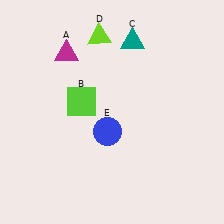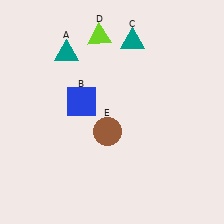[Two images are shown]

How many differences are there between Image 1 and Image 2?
There are 3 differences between the two images.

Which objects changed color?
A changed from magenta to teal. B changed from lime to blue. E changed from blue to brown.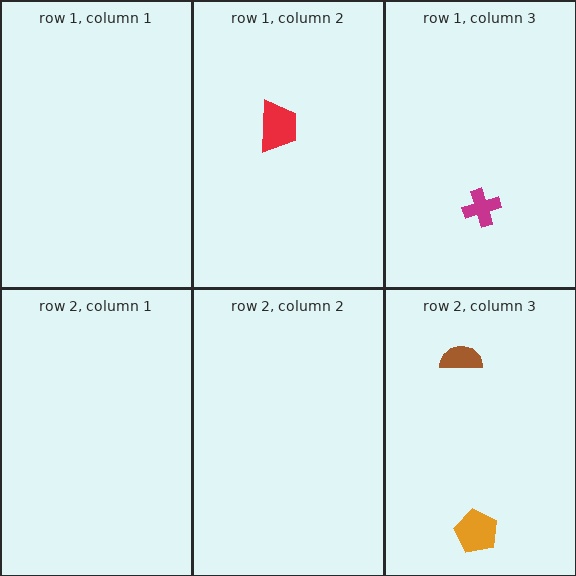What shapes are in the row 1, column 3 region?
The magenta cross.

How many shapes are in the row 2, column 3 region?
2.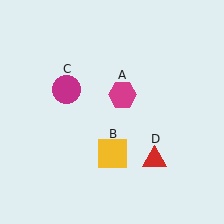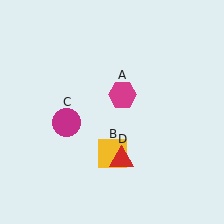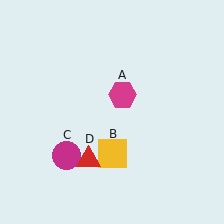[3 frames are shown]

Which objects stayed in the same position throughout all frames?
Magenta hexagon (object A) and yellow square (object B) remained stationary.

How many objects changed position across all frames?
2 objects changed position: magenta circle (object C), red triangle (object D).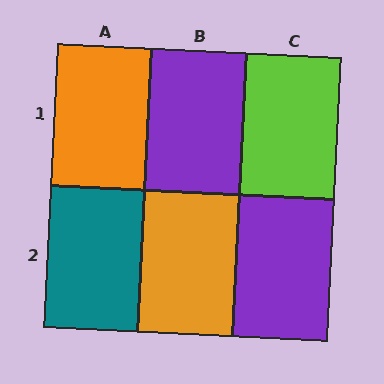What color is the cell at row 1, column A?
Orange.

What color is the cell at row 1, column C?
Lime.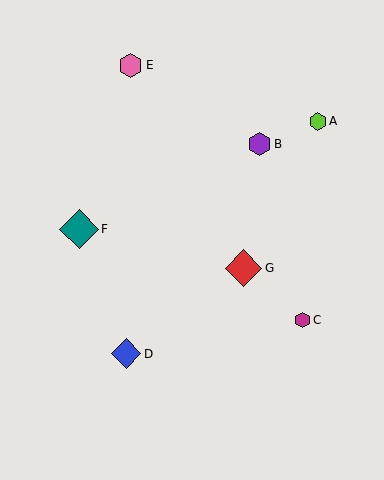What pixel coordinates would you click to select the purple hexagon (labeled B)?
Click at (260, 144) to select the purple hexagon B.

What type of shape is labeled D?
Shape D is a blue diamond.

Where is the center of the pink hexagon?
The center of the pink hexagon is at (131, 65).